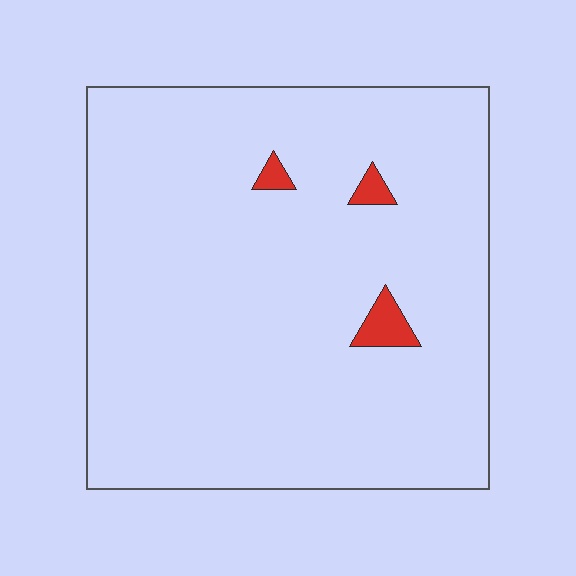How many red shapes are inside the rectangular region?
3.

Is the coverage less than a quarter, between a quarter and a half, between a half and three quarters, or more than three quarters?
Less than a quarter.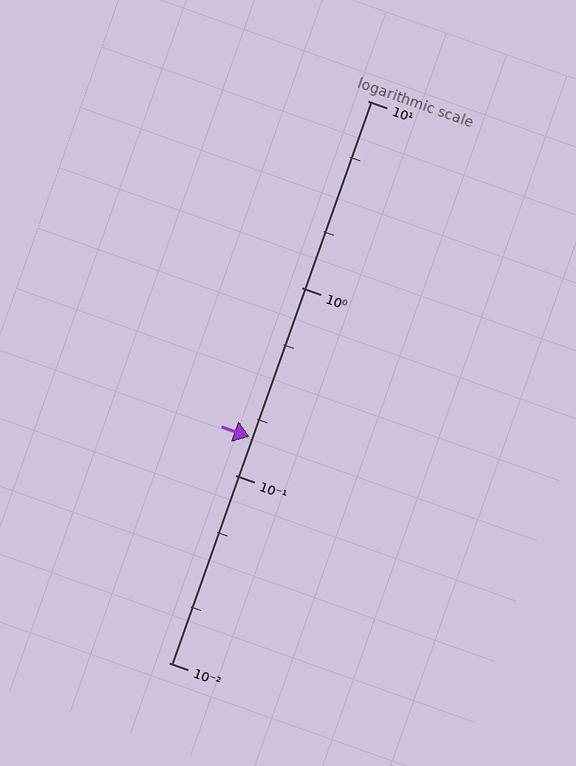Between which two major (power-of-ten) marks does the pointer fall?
The pointer is between 0.1 and 1.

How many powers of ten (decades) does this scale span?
The scale spans 3 decades, from 0.01 to 10.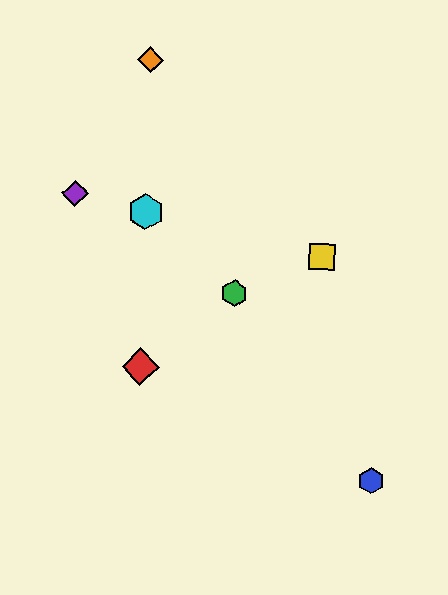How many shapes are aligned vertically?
3 shapes (the red diamond, the orange diamond, the cyan hexagon) are aligned vertically.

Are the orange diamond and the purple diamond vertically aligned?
No, the orange diamond is at x≈151 and the purple diamond is at x≈75.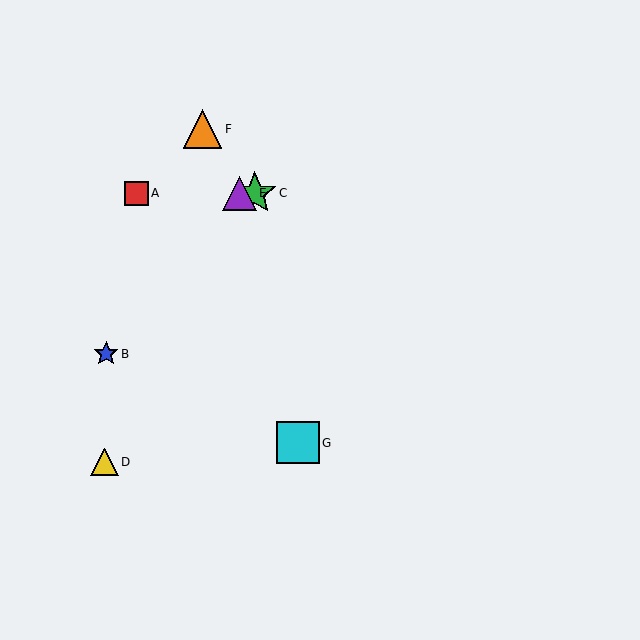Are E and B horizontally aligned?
No, E is at y≈193 and B is at y≈354.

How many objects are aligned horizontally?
3 objects (A, C, E) are aligned horizontally.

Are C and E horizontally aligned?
Yes, both are at y≈193.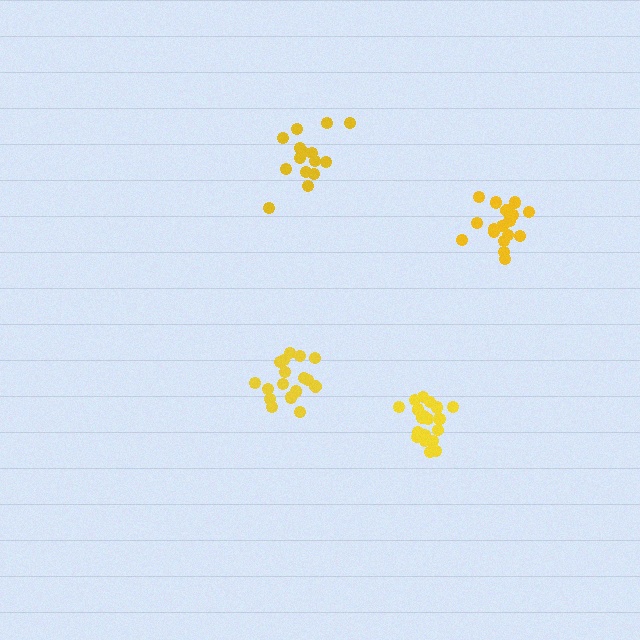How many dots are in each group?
Group 1: 18 dots, Group 2: 15 dots, Group 3: 19 dots, Group 4: 17 dots (69 total).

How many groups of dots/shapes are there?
There are 4 groups.